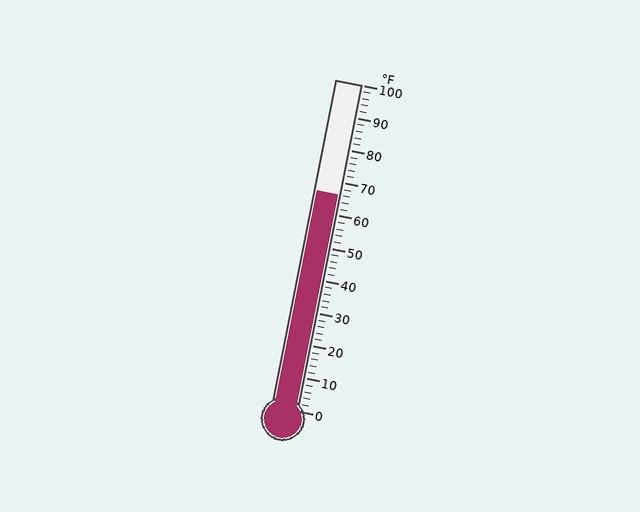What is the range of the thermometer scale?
The thermometer scale ranges from 0°F to 100°F.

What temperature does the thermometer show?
The thermometer shows approximately 66°F.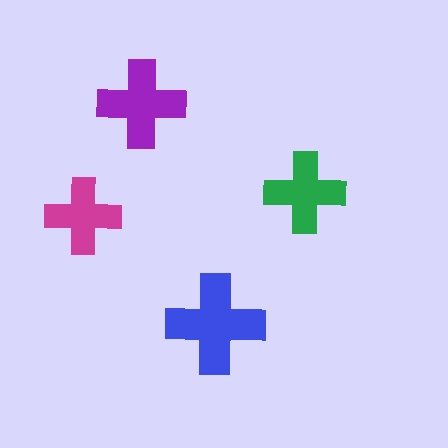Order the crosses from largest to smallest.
the blue one, the purple one, the green one, the magenta one.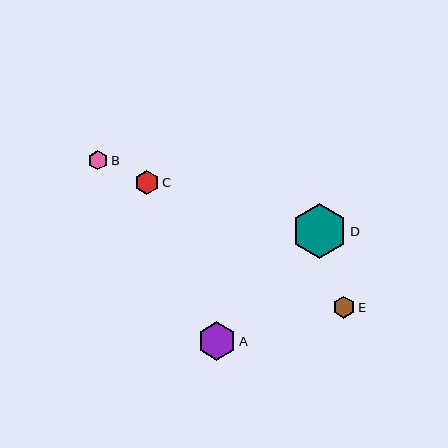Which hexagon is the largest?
Hexagon D is the largest with a size of approximately 55 pixels.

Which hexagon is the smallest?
Hexagon B is the smallest with a size of approximately 19 pixels.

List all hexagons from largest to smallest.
From largest to smallest: D, A, C, E, B.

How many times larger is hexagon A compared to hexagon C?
Hexagon A is approximately 1.6 times the size of hexagon C.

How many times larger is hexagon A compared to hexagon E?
Hexagon A is approximately 1.8 times the size of hexagon E.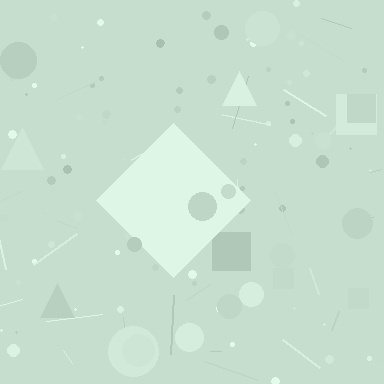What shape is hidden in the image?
A diamond is hidden in the image.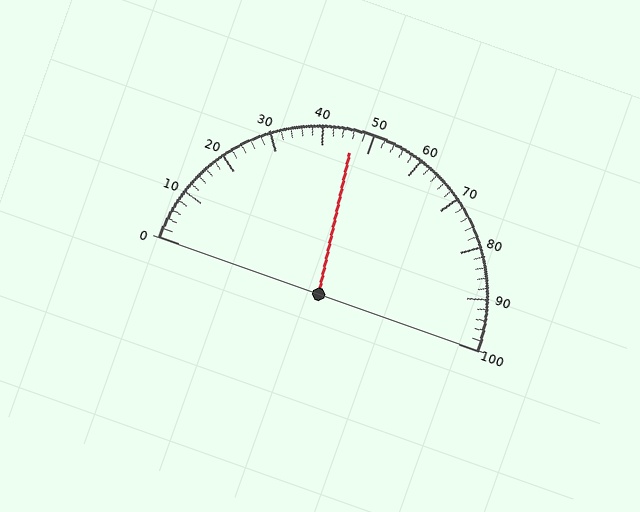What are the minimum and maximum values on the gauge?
The gauge ranges from 0 to 100.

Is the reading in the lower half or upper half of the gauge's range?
The reading is in the lower half of the range (0 to 100).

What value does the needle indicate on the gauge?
The needle indicates approximately 46.